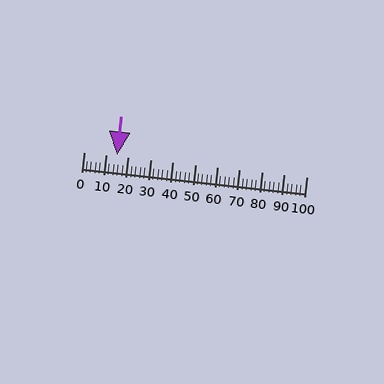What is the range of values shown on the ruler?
The ruler shows values from 0 to 100.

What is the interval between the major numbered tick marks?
The major tick marks are spaced 10 units apart.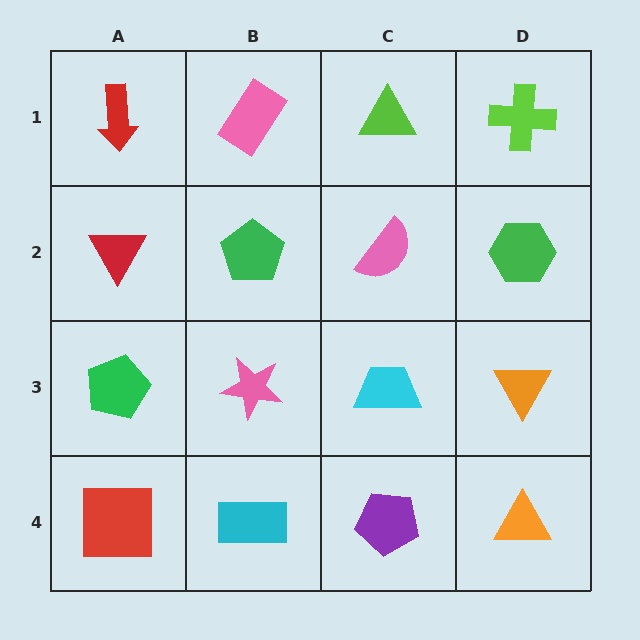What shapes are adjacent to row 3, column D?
A green hexagon (row 2, column D), an orange triangle (row 4, column D), a cyan trapezoid (row 3, column C).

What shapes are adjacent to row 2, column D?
A lime cross (row 1, column D), an orange triangle (row 3, column D), a pink semicircle (row 2, column C).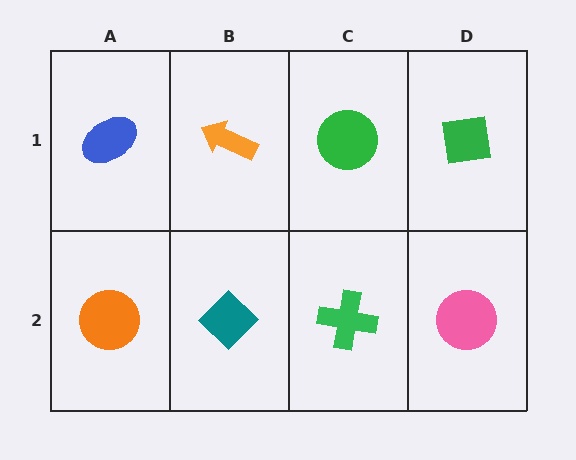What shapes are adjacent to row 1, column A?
An orange circle (row 2, column A), an orange arrow (row 1, column B).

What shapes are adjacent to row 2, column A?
A blue ellipse (row 1, column A), a teal diamond (row 2, column B).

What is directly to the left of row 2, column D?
A green cross.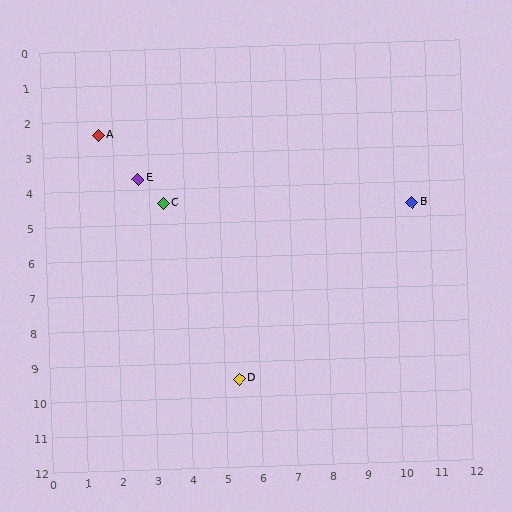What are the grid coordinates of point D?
Point D is at approximately (5.4, 9.5).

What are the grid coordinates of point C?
Point C is at approximately (3.4, 4.4).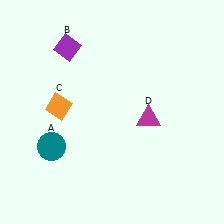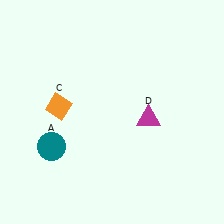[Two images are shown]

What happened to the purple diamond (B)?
The purple diamond (B) was removed in Image 2. It was in the top-left area of Image 1.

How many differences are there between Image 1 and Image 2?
There is 1 difference between the two images.